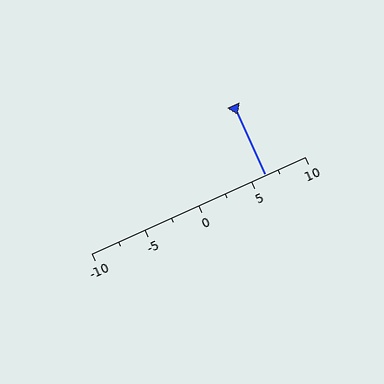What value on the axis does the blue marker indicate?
The marker indicates approximately 6.2.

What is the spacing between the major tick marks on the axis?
The major ticks are spaced 5 apart.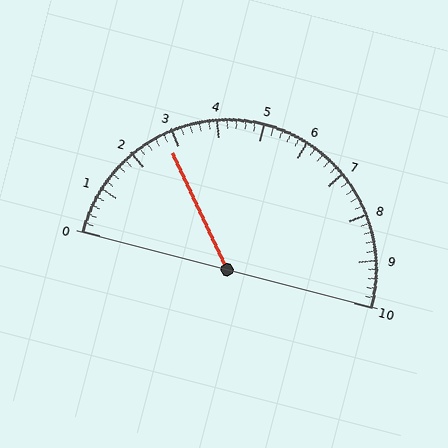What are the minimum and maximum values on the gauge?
The gauge ranges from 0 to 10.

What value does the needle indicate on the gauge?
The needle indicates approximately 2.8.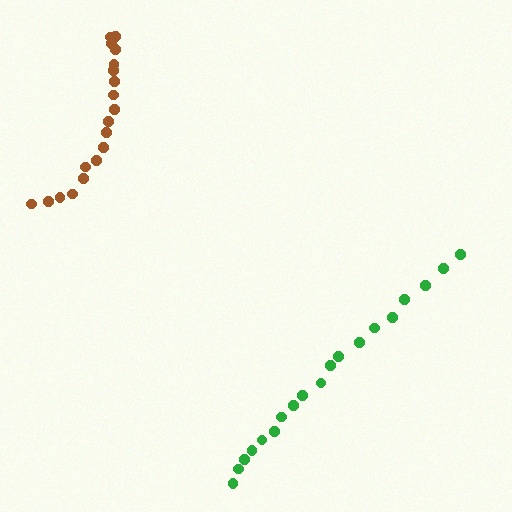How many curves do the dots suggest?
There are 2 distinct paths.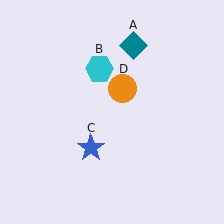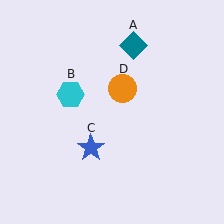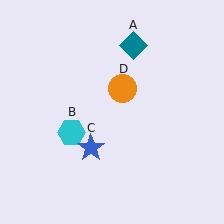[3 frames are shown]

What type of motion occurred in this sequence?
The cyan hexagon (object B) rotated counterclockwise around the center of the scene.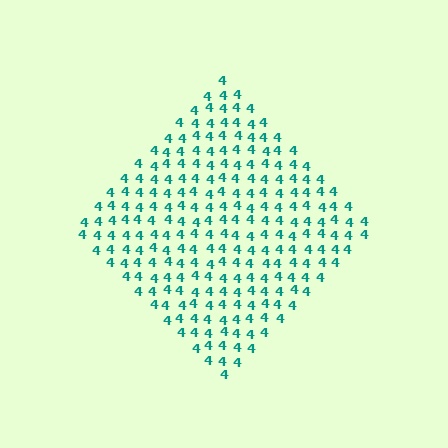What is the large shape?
The large shape is a diamond.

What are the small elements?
The small elements are digit 4's.